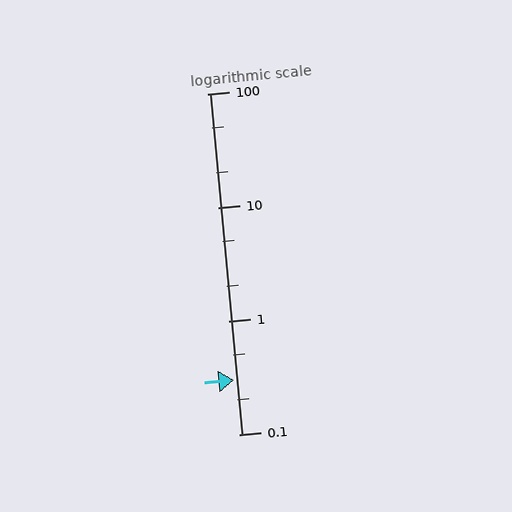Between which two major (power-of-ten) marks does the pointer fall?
The pointer is between 0.1 and 1.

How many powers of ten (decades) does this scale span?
The scale spans 3 decades, from 0.1 to 100.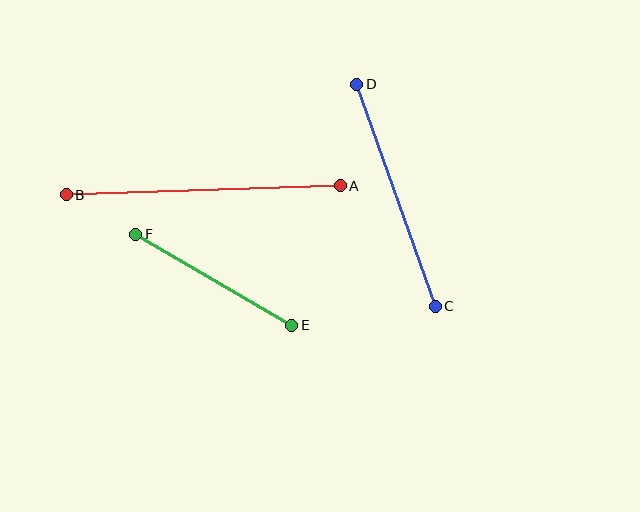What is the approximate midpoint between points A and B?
The midpoint is at approximately (203, 190) pixels.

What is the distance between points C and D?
The distance is approximately 235 pixels.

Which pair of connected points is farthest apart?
Points A and B are farthest apart.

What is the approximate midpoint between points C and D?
The midpoint is at approximately (396, 195) pixels.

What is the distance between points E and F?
The distance is approximately 181 pixels.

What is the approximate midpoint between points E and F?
The midpoint is at approximately (214, 280) pixels.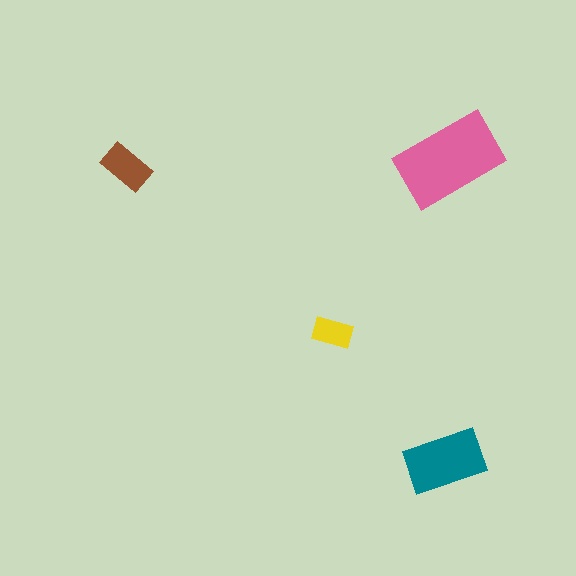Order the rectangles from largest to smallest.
the pink one, the teal one, the brown one, the yellow one.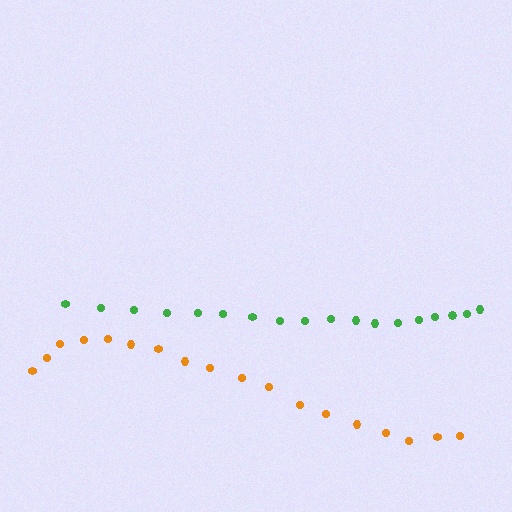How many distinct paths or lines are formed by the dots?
There are 2 distinct paths.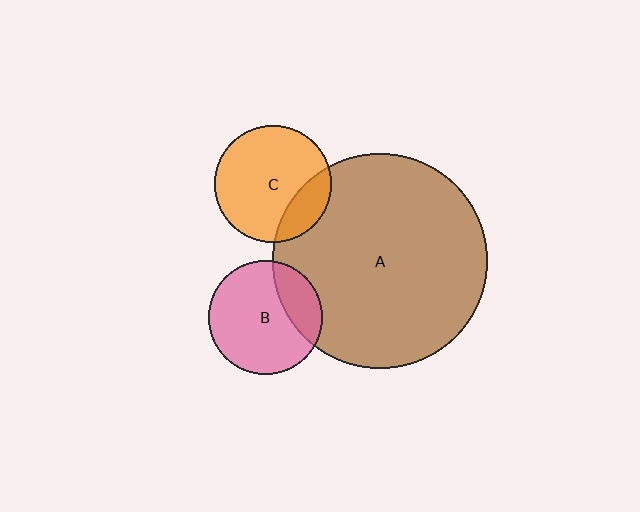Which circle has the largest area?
Circle A (brown).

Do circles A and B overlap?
Yes.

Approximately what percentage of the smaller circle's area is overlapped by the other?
Approximately 25%.